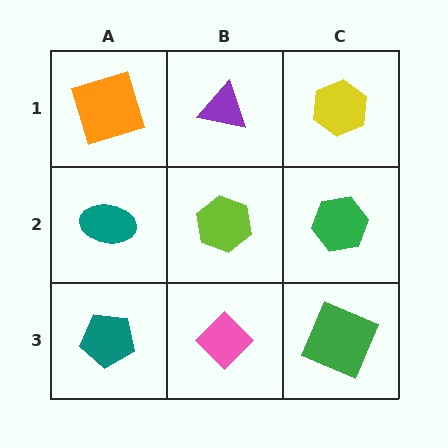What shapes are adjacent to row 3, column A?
A teal ellipse (row 2, column A), a pink diamond (row 3, column B).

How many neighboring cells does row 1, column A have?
2.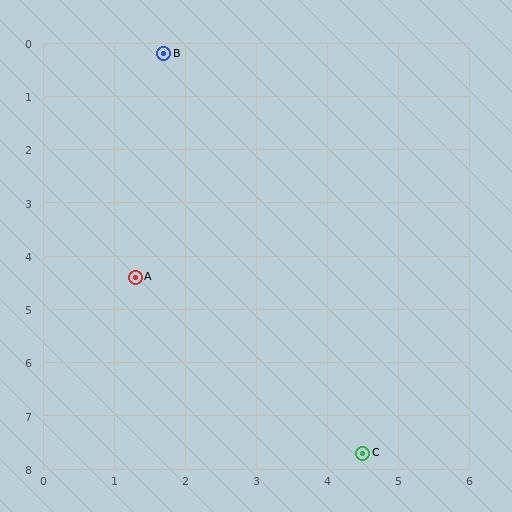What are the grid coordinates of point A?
Point A is at approximately (1.3, 4.4).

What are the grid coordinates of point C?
Point C is at approximately (4.5, 7.7).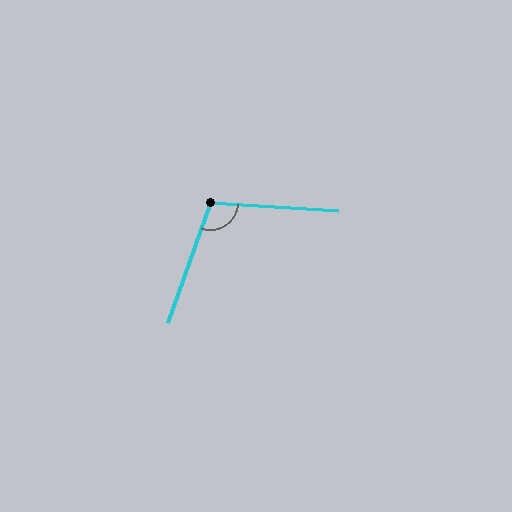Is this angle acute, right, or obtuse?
It is obtuse.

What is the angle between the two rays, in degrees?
Approximately 106 degrees.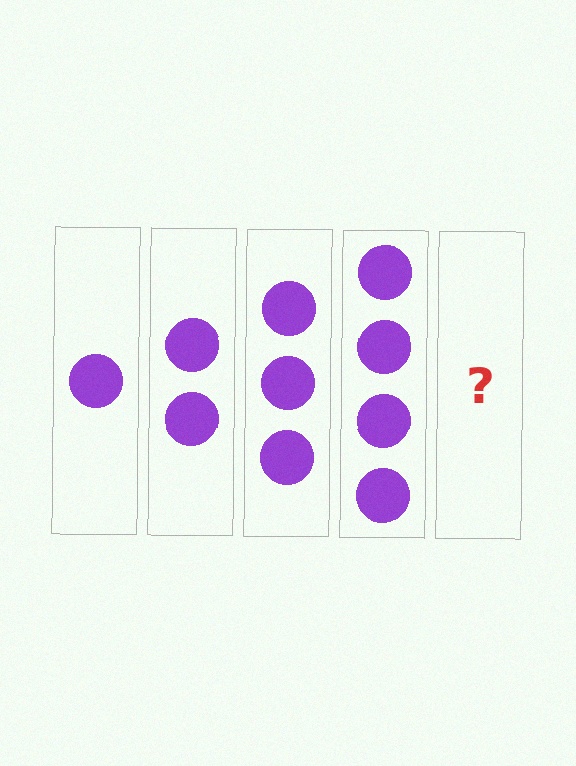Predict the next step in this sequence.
The next step is 5 circles.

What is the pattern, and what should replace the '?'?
The pattern is that each step adds one more circle. The '?' should be 5 circles.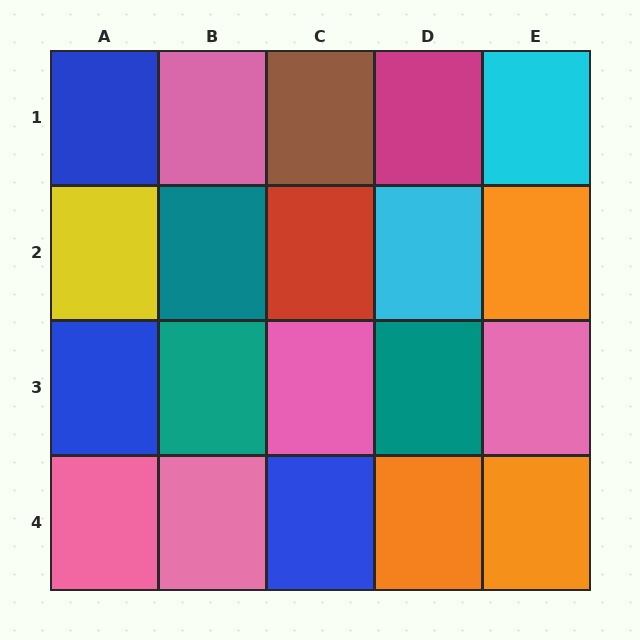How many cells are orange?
3 cells are orange.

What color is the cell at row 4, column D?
Orange.